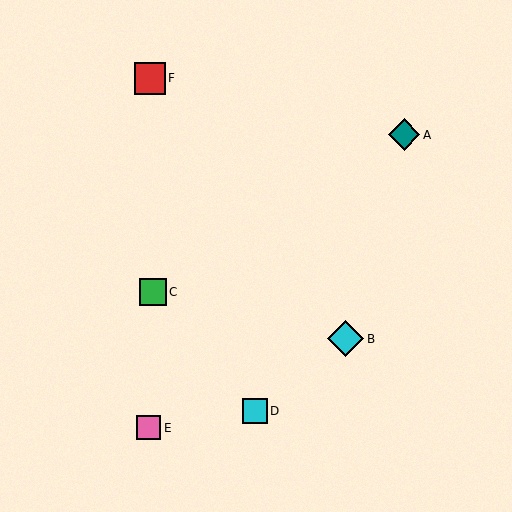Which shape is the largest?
The cyan diamond (labeled B) is the largest.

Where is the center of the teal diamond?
The center of the teal diamond is at (404, 135).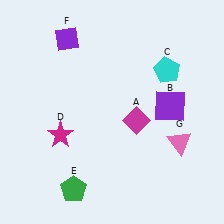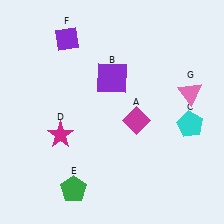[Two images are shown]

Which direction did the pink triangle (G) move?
The pink triangle (G) moved up.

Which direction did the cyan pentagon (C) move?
The cyan pentagon (C) moved down.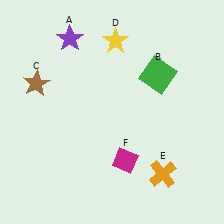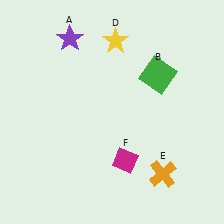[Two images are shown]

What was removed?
The brown star (C) was removed in Image 2.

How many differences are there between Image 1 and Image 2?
There is 1 difference between the two images.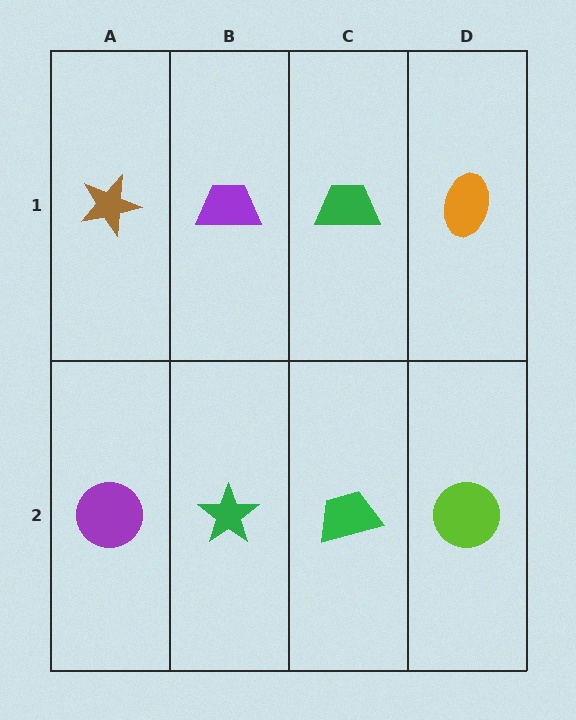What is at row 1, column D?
An orange ellipse.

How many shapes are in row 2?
4 shapes.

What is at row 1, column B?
A purple trapezoid.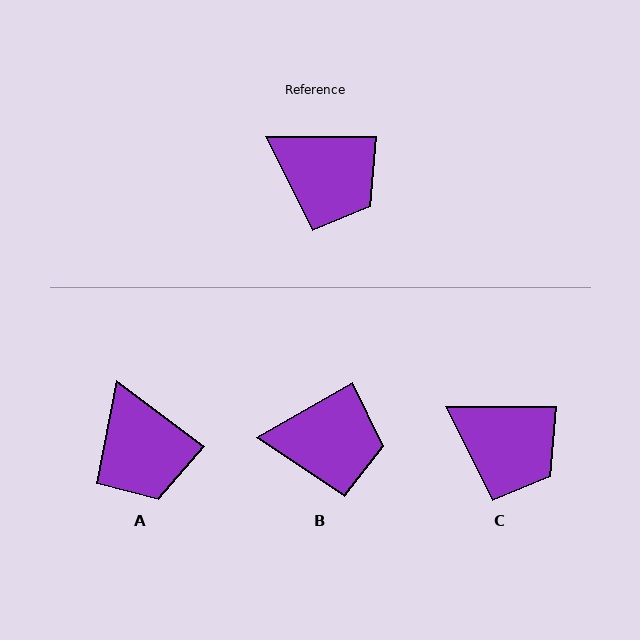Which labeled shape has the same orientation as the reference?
C.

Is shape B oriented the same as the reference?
No, it is off by about 30 degrees.